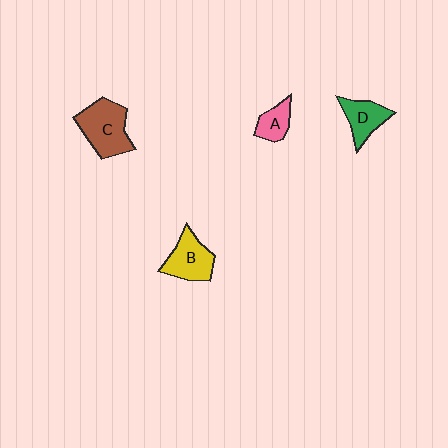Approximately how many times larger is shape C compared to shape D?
Approximately 1.6 times.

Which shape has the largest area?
Shape C (brown).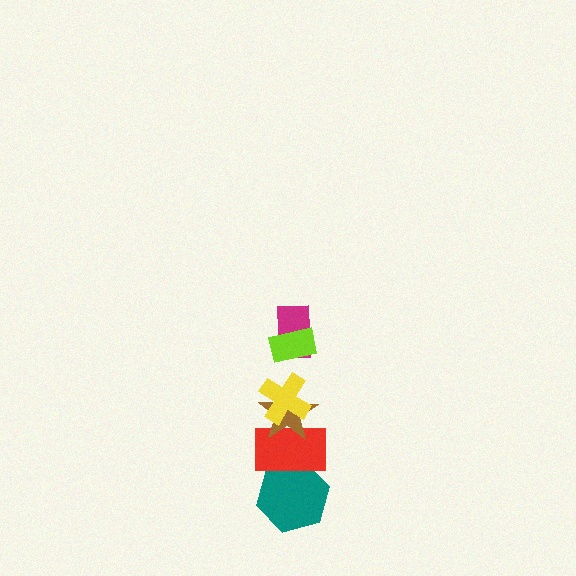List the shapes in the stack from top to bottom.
From top to bottom: the lime rectangle, the magenta rectangle, the yellow cross, the brown star, the red rectangle, the teal hexagon.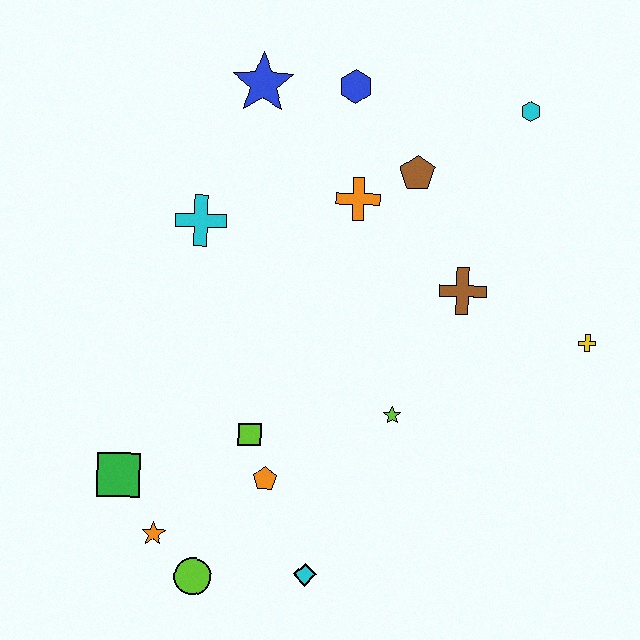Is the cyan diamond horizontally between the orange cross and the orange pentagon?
Yes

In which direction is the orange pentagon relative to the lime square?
The orange pentagon is below the lime square.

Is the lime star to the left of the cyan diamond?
No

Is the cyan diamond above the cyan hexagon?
No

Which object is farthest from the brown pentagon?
The lime circle is farthest from the brown pentagon.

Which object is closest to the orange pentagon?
The lime square is closest to the orange pentagon.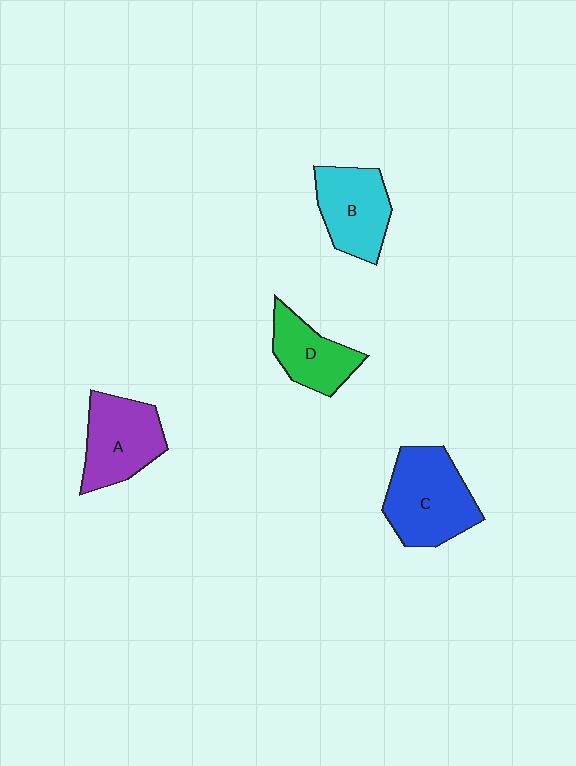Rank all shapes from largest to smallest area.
From largest to smallest: C (blue), A (purple), B (cyan), D (green).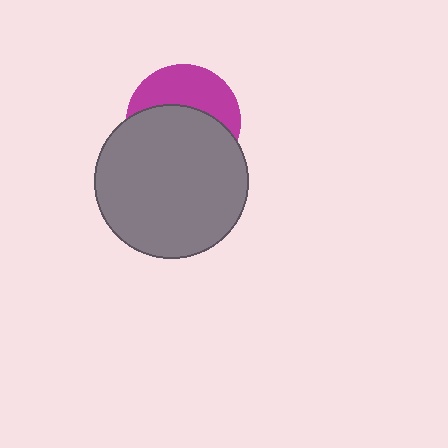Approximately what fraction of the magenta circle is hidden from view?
Roughly 59% of the magenta circle is hidden behind the gray circle.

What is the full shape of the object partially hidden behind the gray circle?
The partially hidden object is a magenta circle.